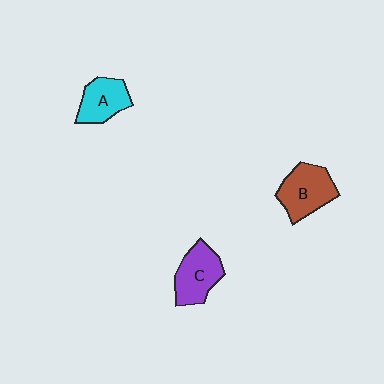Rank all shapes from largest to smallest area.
From largest to smallest: B (brown), C (purple), A (cyan).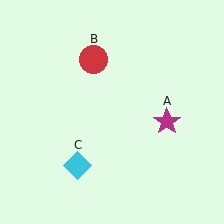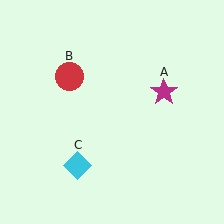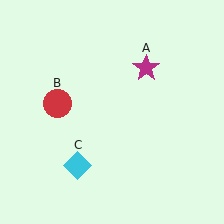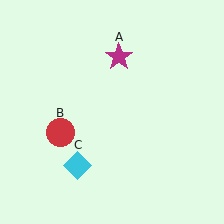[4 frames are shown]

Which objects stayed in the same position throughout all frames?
Cyan diamond (object C) remained stationary.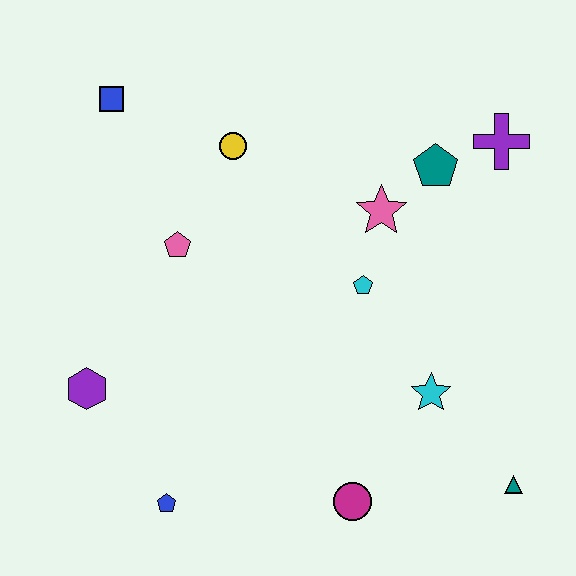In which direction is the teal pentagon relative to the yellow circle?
The teal pentagon is to the right of the yellow circle.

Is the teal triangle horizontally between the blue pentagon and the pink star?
No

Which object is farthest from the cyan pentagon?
The blue square is farthest from the cyan pentagon.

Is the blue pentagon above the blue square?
No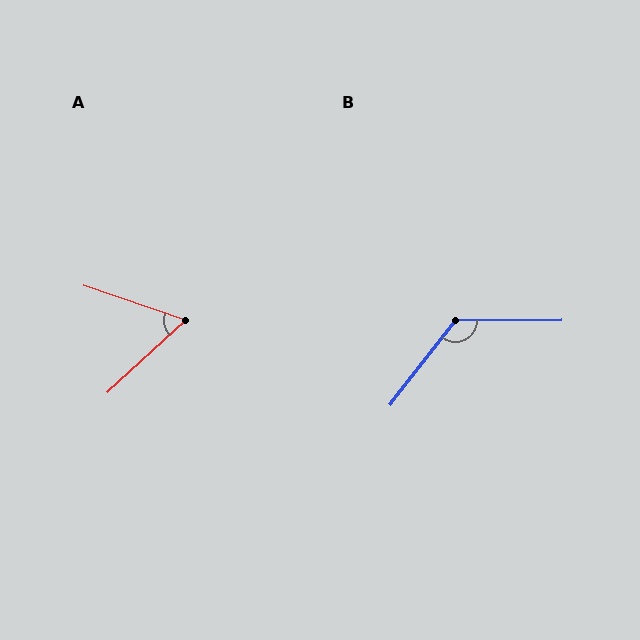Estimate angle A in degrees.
Approximately 61 degrees.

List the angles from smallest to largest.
A (61°), B (128°).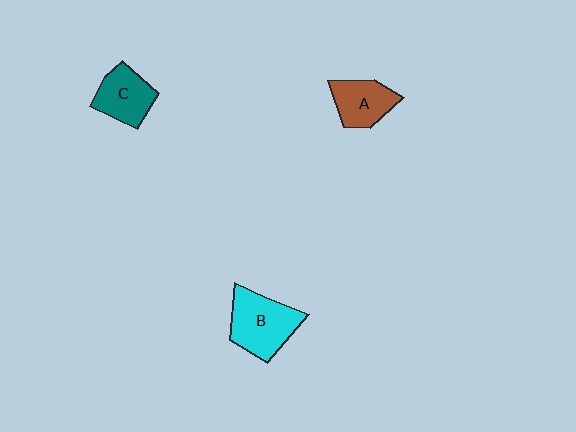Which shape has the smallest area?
Shape A (brown).